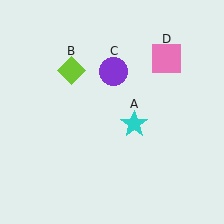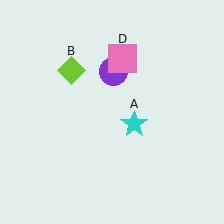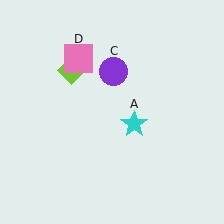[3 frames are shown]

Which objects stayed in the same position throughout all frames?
Cyan star (object A) and lime diamond (object B) and purple circle (object C) remained stationary.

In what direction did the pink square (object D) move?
The pink square (object D) moved left.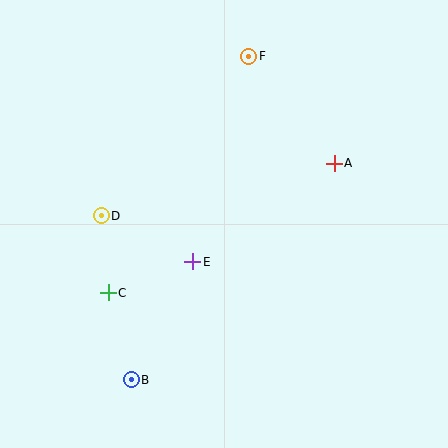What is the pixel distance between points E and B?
The distance between E and B is 133 pixels.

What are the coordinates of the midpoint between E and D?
The midpoint between E and D is at (147, 239).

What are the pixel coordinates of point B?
Point B is at (131, 380).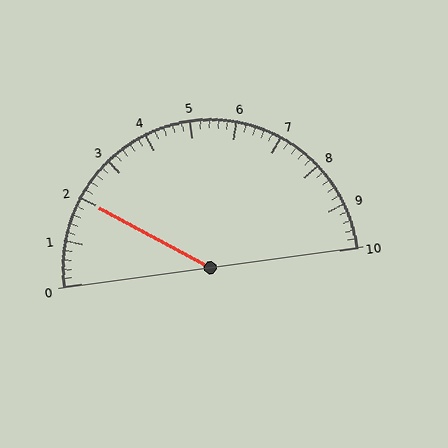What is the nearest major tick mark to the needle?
The nearest major tick mark is 2.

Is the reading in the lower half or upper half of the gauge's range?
The reading is in the lower half of the range (0 to 10).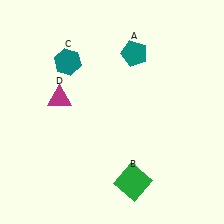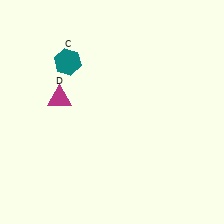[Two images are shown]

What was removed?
The teal pentagon (A), the green square (B) were removed in Image 2.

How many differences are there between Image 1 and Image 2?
There are 2 differences between the two images.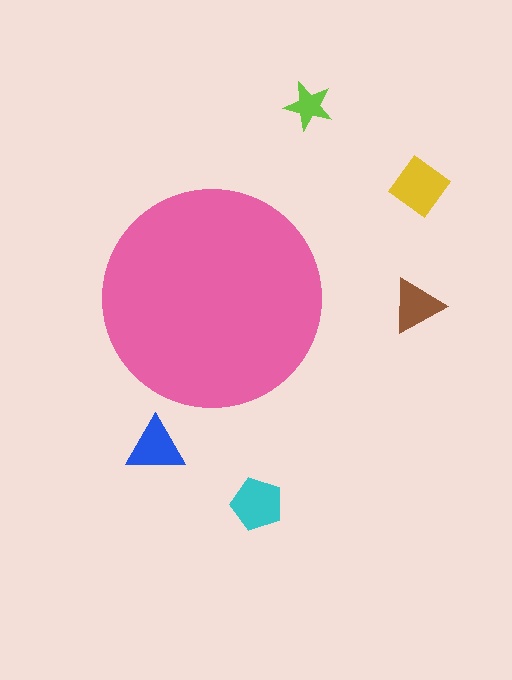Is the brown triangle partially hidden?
No, the brown triangle is fully visible.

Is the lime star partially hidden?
No, the lime star is fully visible.